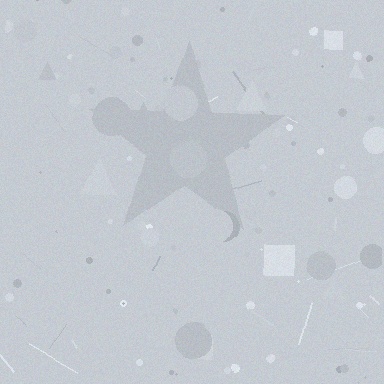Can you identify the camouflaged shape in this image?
The camouflaged shape is a star.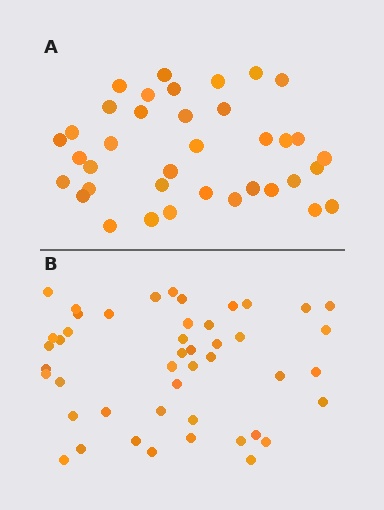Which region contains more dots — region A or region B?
Region B (the bottom region) has more dots.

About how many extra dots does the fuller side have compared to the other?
Region B has roughly 8 or so more dots than region A.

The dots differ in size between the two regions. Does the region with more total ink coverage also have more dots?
No. Region A has more total ink coverage because its dots are larger, but region B actually contains more individual dots. Total area can be misleading — the number of items is what matters here.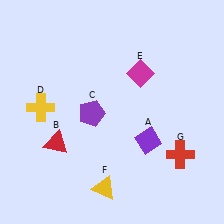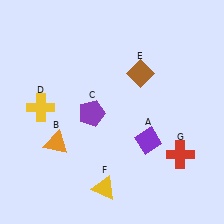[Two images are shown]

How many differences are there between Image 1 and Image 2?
There are 2 differences between the two images.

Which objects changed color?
B changed from red to orange. E changed from magenta to brown.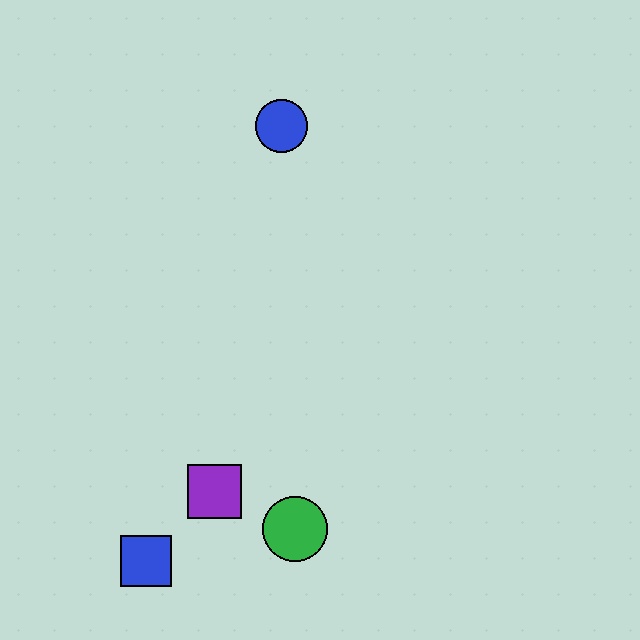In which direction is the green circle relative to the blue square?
The green circle is to the right of the blue square.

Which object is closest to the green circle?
The purple square is closest to the green circle.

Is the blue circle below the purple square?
No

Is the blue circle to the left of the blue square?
No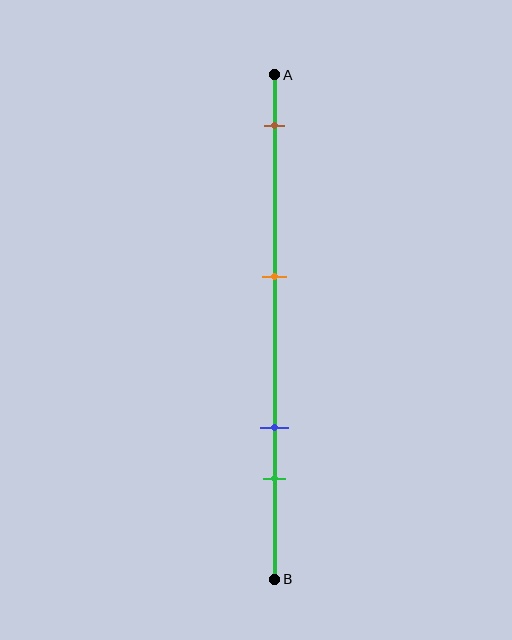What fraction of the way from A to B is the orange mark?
The orange mark is approximately 40% (0.4) of the way from A to B.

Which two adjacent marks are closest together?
The blue and green marks are the closest adjacent pair.